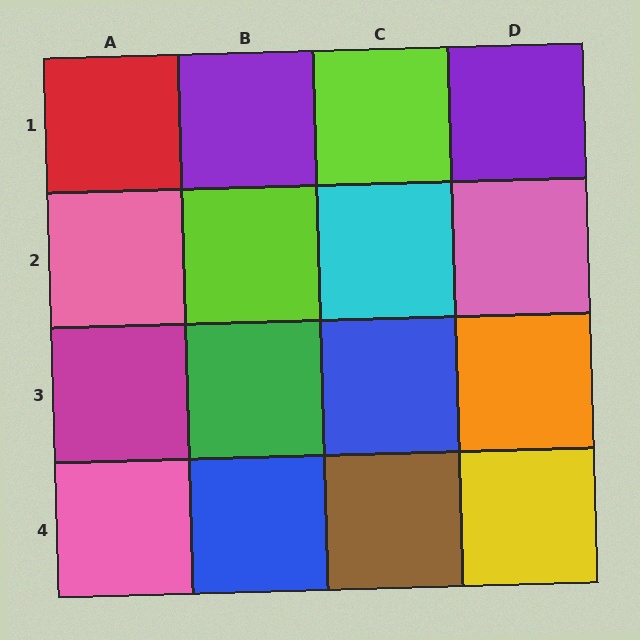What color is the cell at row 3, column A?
Magenta.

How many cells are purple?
2 cells are purple.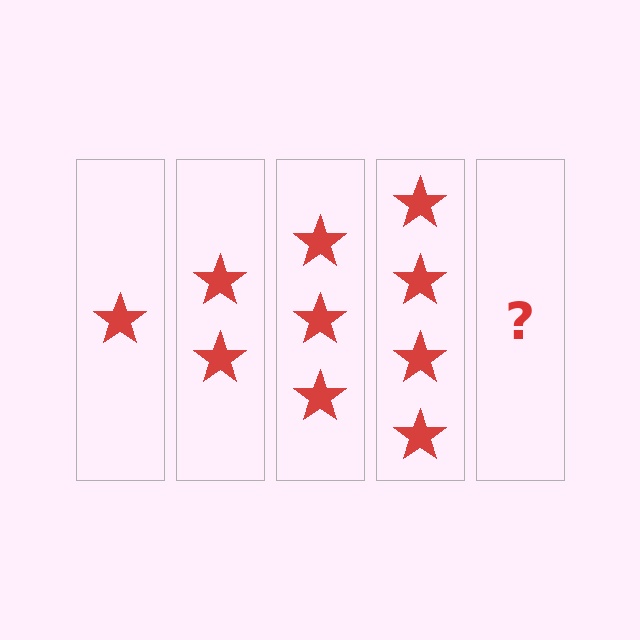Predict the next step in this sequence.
The next step is 5 stars.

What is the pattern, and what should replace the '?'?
The pattern is that each step adds one more star. The '?' should be 5 stars.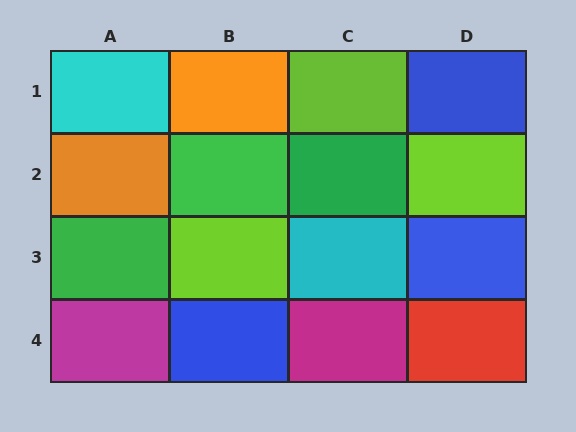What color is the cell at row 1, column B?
Orange.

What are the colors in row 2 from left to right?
Orange, green, green, lime.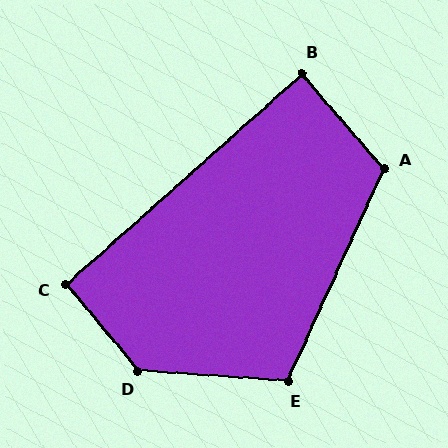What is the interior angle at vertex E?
Approximately 110 degrees (obtuse).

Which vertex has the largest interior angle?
D, at approximately 134 degrees.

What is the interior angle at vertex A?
Approximately 115 degrees (obtuse).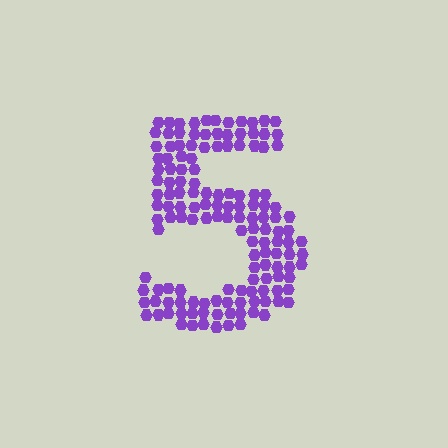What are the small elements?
The small elements are hexagons.